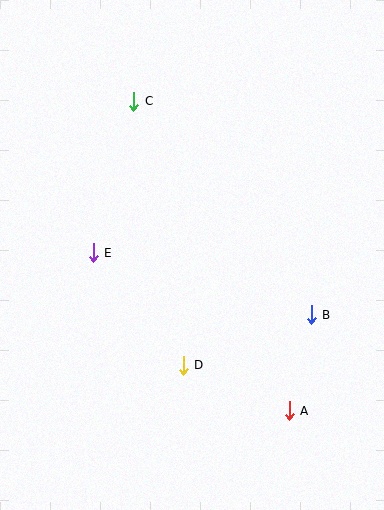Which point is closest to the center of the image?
Point E at (93, 253) is closest to the center.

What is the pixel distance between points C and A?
The distance between C and A is 347 pixels.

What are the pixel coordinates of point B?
Point B is at (311, 315).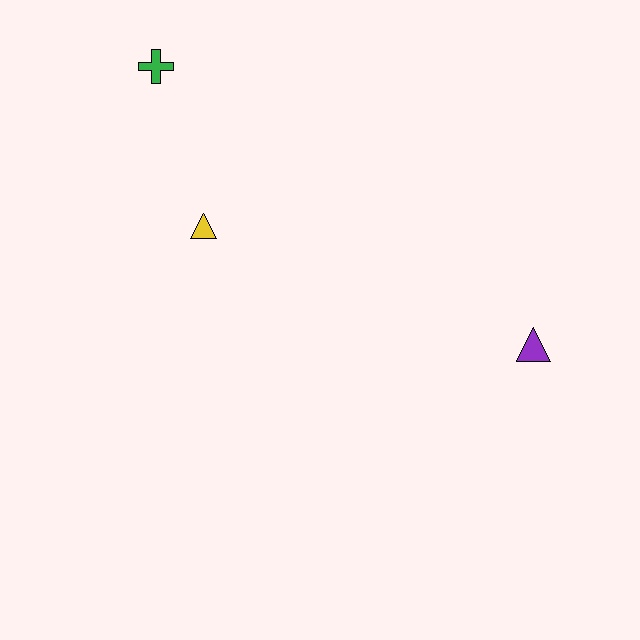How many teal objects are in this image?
There are no teal objects.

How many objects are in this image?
There are 3 objects.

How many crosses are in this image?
There is 1 cross.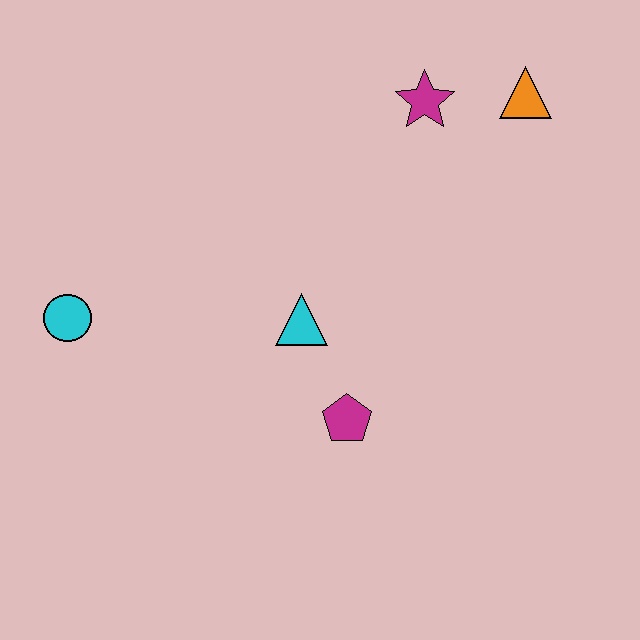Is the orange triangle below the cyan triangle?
No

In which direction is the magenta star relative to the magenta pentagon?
The magenta star is above the magenta pentagon.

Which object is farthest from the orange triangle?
The cyan circle is farthest from the orange triangle.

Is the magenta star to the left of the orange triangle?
Yes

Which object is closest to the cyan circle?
The cyan triangle is closest to the cyan circle.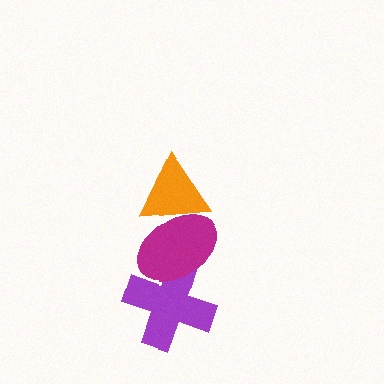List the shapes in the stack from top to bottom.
From top to bottom: the orange triangle, the magenta ellipse, the purple cross.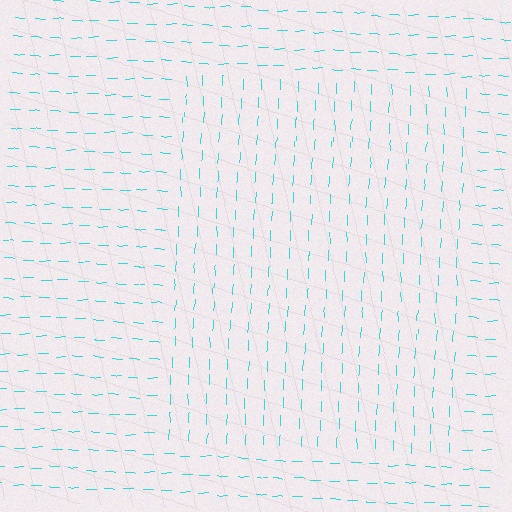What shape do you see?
I see a rectangle.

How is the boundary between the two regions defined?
The boundary is defined purely by a change in line orientation (approximately 88 degrees difference). All lines are the same color and thickness.